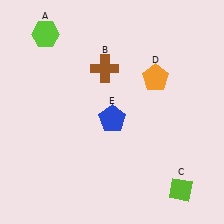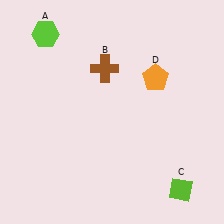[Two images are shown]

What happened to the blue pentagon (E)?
The blue pentagon (E) was removed in Image 2. It was in the bottom-right area of Image 1.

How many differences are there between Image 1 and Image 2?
There is 1 difference between the two images.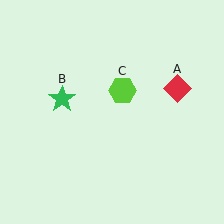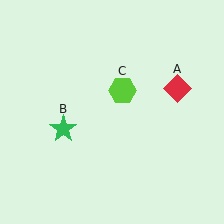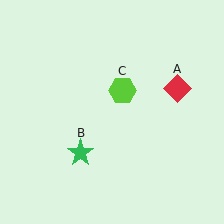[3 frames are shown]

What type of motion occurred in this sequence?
The green star (object B) rotated counterclockwise around the center of the scene.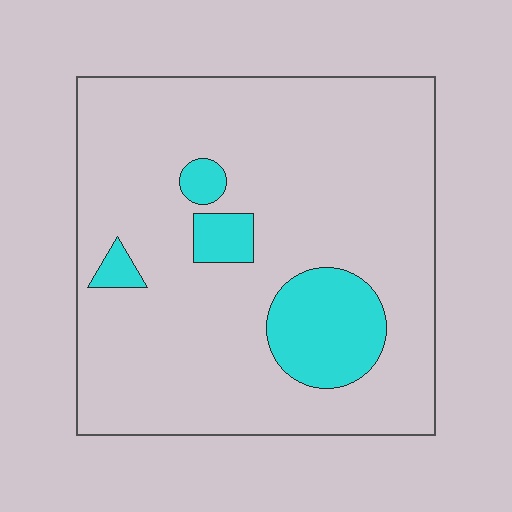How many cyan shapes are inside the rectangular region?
4.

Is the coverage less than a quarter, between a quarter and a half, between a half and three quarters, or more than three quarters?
Less than a quarter.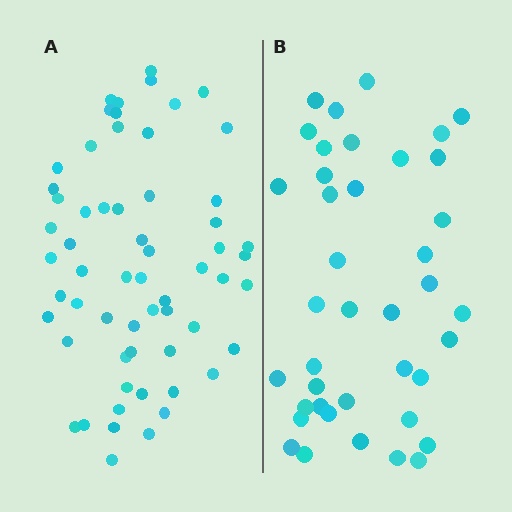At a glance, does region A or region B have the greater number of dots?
Region A (the left region) has more dots.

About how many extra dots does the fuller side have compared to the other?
Region A has approximately 20 more dots than region B.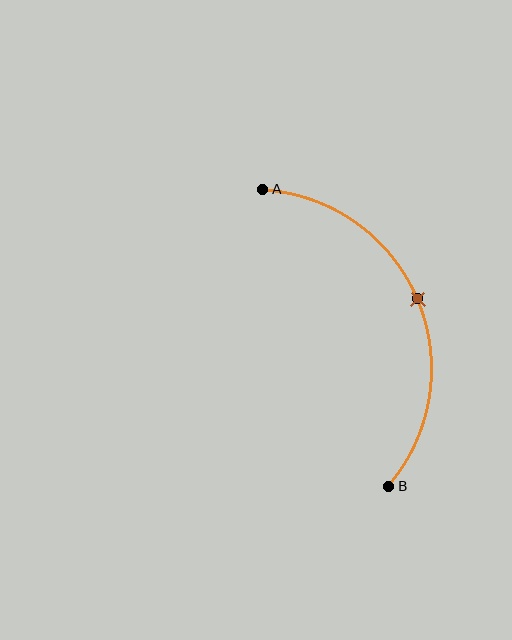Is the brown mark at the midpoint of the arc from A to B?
Yes. The brown mark lies on the arc at equal arc-length from both A and B — it is the arc midpoint.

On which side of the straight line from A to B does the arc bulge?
The arc bulges to the right of the straight line connecting A and B.